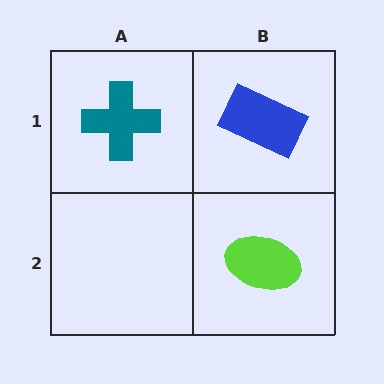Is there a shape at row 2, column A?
No, that cell is empty.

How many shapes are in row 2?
1 shape.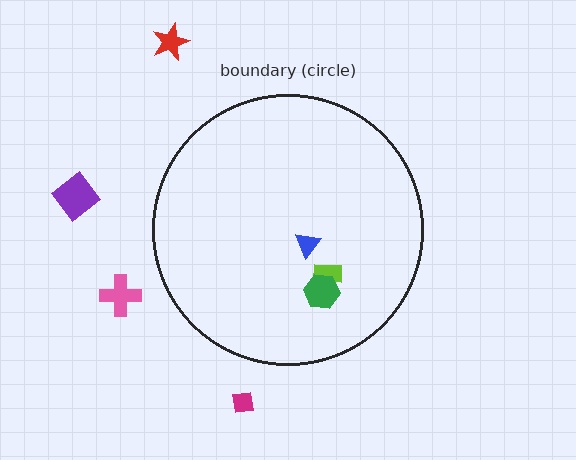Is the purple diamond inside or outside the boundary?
Outside.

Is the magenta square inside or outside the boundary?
Outside.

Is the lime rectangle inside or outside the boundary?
Inside.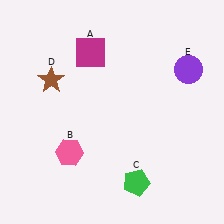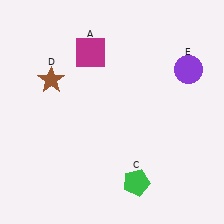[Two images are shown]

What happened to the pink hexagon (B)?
The pink hexagon (B) was removed in Image 2. It was in the bottom-left area of Image 1.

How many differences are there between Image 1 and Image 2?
There is 1 difference between the two images.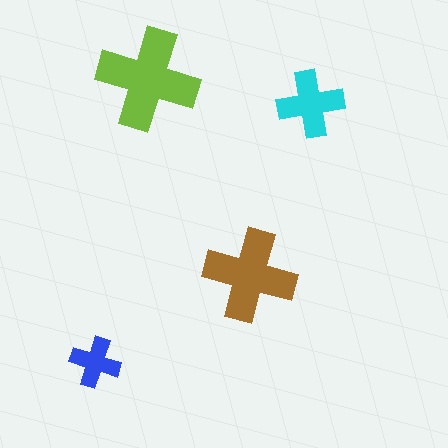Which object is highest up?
The lime cross is topmost.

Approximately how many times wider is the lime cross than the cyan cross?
About 1.5 times wider.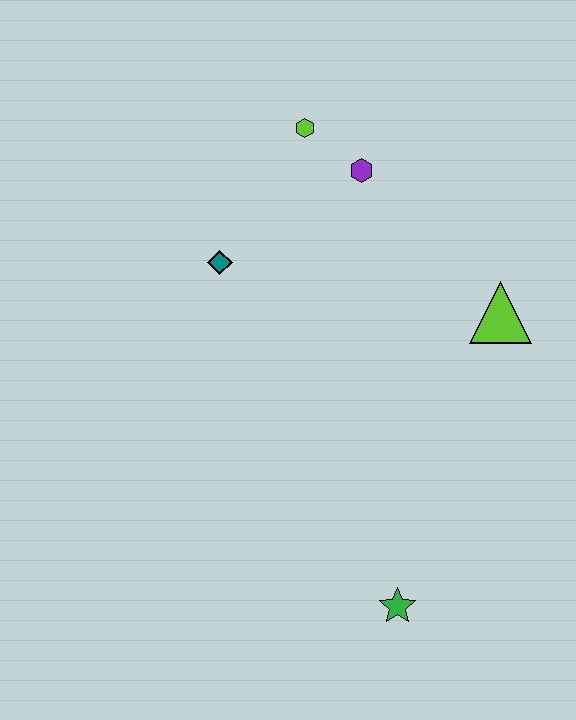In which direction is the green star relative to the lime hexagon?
The green star is below the lime hexagon.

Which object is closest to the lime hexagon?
The purple hexagon is closest to the lime hexagon.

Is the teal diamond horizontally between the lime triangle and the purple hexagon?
No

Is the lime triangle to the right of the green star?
Yes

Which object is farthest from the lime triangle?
The green star is farthest from the lime triangle.